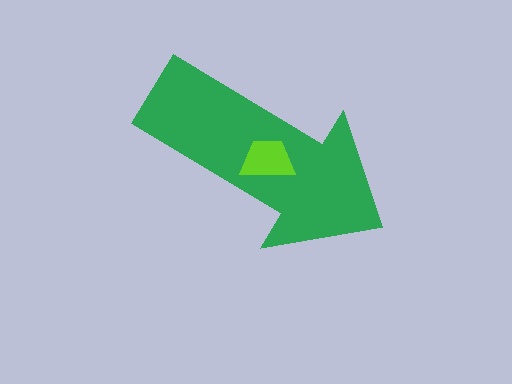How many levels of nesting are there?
2.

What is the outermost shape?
The green arrow.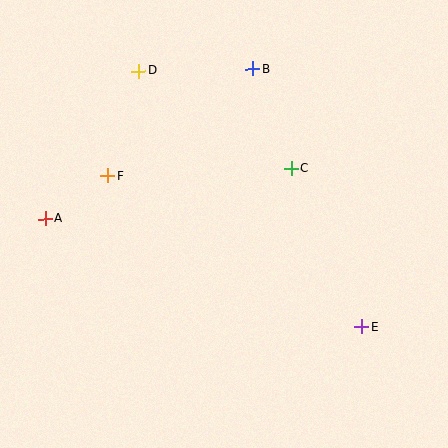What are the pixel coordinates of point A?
Point A is at (45, 219).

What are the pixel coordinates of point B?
Point B is at (253, 69).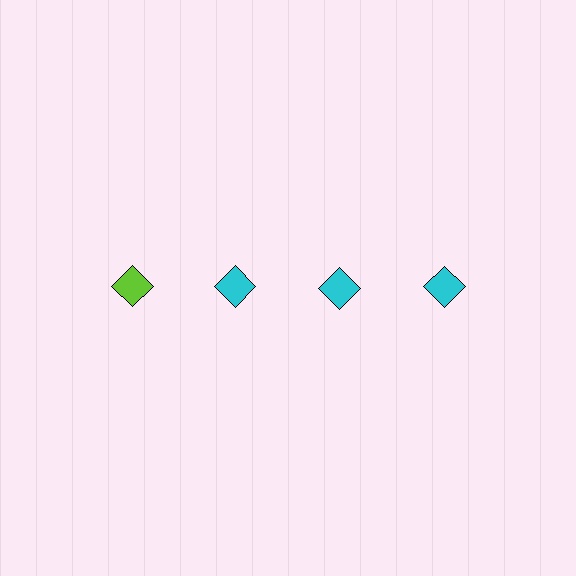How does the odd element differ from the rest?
It has a different color: lime instead of cyan.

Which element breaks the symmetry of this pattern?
The lime diamond in the top row, leftmost column breaks the symmetry. All other shapes are cyan diamonds.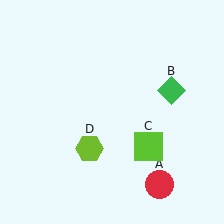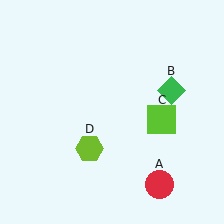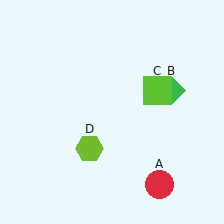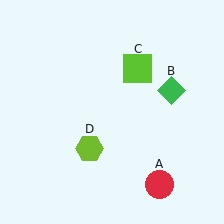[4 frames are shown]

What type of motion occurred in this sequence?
The lime square (object C) rotated counterclockwise around the center of the scene.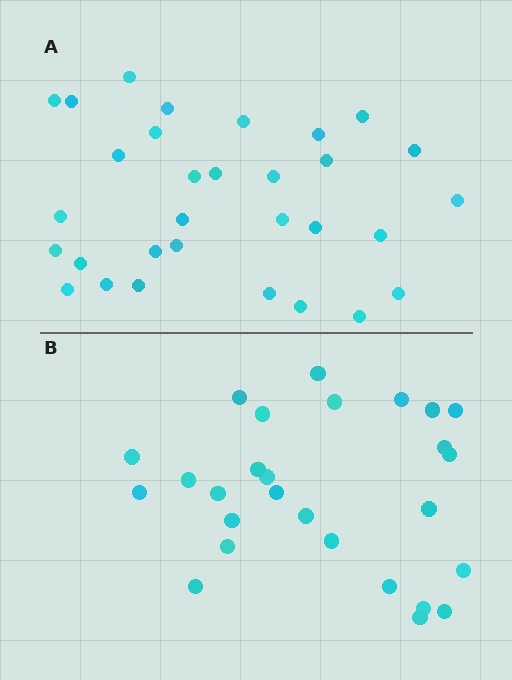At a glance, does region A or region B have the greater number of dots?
Region A (the top region) has more dots.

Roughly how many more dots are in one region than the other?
Region A has about 4 more dots than region B.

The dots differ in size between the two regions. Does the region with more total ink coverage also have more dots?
No. Region B has more total ink coverage because its dots are larger, but region A actually contains more individual dots. Total area can be misleading — the number of items is what matters here.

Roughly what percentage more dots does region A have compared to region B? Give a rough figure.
About 15% more.